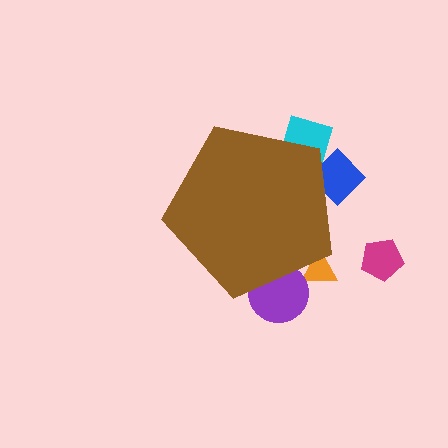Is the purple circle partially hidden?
Yes, the purple circle is partially hidden behind the brown pentagon.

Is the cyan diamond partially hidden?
Yes, the cyan diamond is partially hidden behind the brown pentagon.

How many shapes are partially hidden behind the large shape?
4 shapes are partially hidden.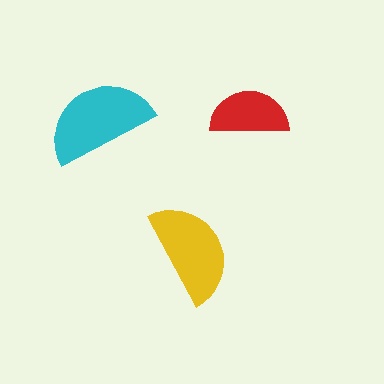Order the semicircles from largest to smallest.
the cyan one, the yellow one, the red one.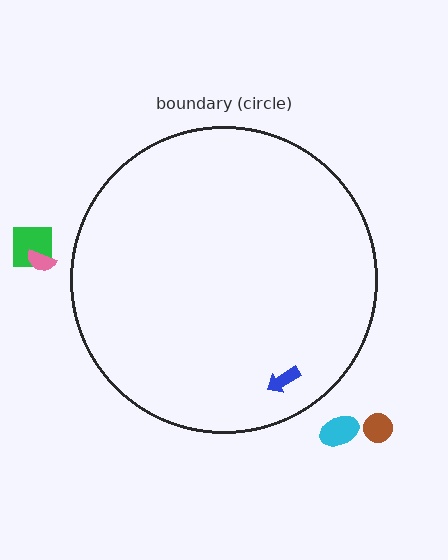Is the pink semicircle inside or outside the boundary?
Outside.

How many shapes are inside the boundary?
1 inside, 4 outside.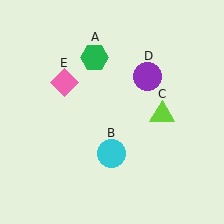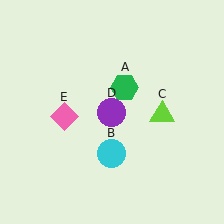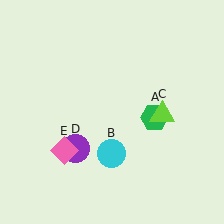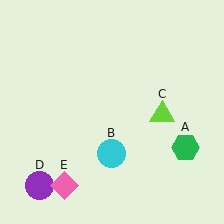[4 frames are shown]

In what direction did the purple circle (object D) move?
The purple circle (object D) moved down and to the left.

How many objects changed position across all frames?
3 objects changed position: green hexagon (object A), purple circle (object D), pink diamond (object E).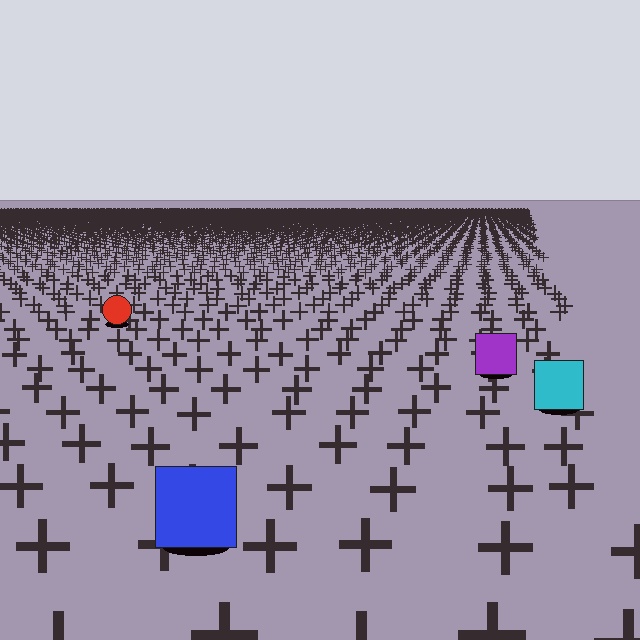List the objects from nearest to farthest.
From nearest to farthest: the blue square, the cyan square, the purple square, the red circle.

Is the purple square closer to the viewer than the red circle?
Yes. The purple square is closer — you can tell from the texture gradient: the ground texture is coarser near it.